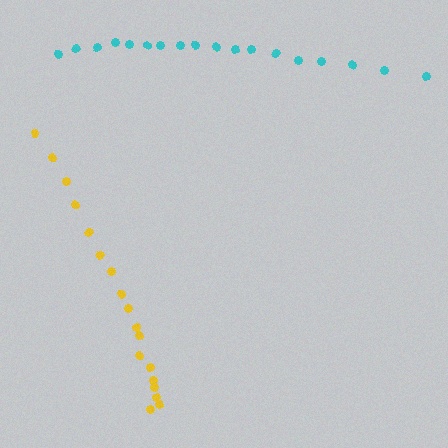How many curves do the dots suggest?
There are 2 distinct paths.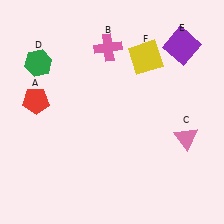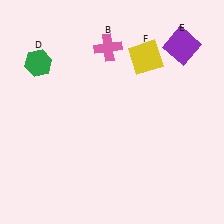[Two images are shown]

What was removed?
The red pentagon (A), the pink triangle (C) were removed in Image 2.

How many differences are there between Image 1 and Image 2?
There are 2 differences between the two images.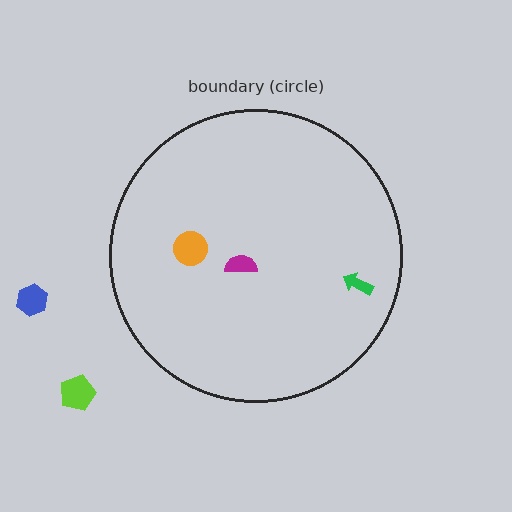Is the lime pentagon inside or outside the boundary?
Outside.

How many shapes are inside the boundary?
3 inside, 2 outside.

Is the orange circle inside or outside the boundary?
Inside.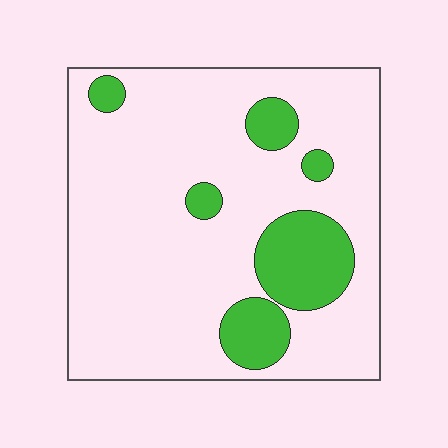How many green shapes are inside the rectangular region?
6.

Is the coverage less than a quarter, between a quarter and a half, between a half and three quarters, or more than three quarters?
Less than a quarter.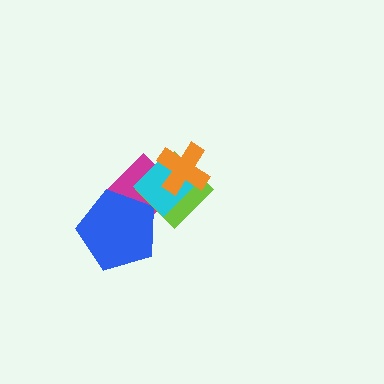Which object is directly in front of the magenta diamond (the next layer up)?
The blue pentagon is directly in front of the magenta diamond.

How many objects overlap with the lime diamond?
4 objects overlap with the lime diamond.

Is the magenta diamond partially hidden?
Yes, it is partially covered by another shape.